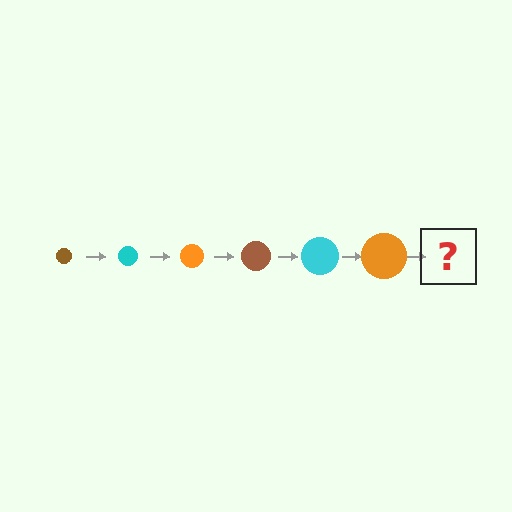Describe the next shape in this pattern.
It should be a brown circle, larger than the previous one.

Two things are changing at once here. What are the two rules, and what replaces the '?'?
The two rules are that the circle grows larger each step and the color cycles through brown, cyan, and orange. The '?' should be a brown circle, larger than the previous one.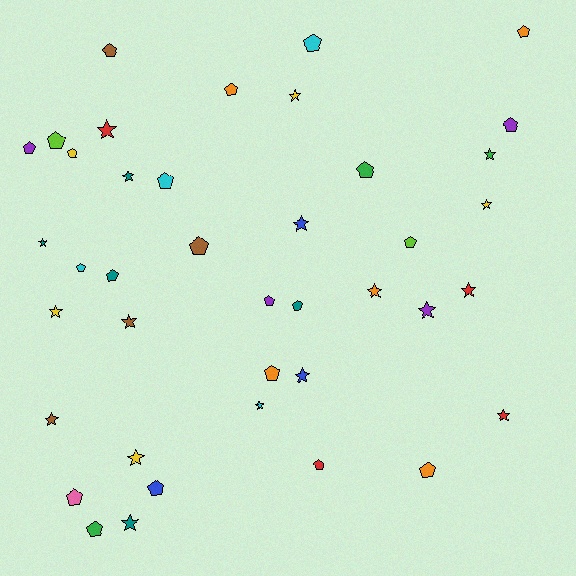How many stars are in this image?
There are 18 stars.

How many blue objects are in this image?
There are 3 blue objects.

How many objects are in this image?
There are 40 objects.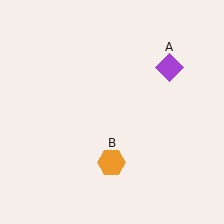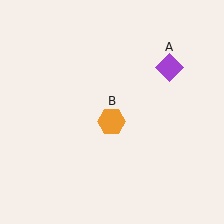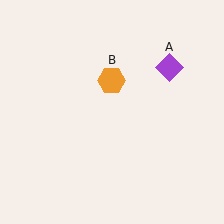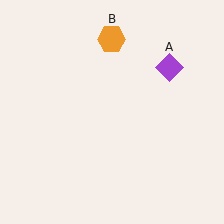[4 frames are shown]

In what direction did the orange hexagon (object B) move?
The orange hexagon (object B) moved up.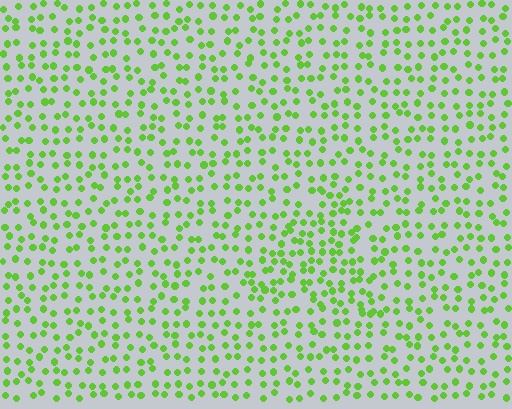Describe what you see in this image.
The image contains small lime elements arranged at two different densities. A triangle-shaped region is visible where the elements are more densely packed than the surrounding area.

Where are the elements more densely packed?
The elements are more densely packed inside the triangle boundary.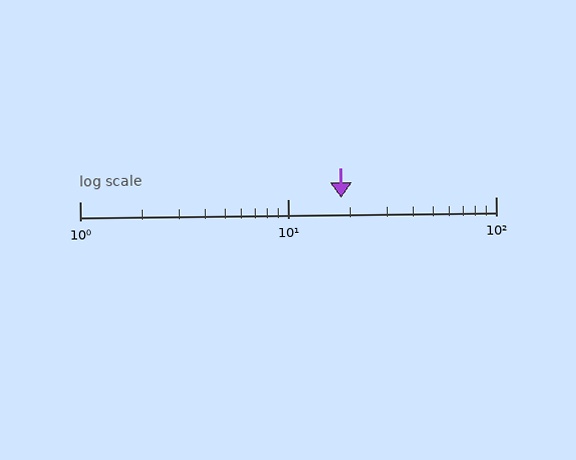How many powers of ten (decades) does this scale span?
The scale spans 2 decades, from 1 to 100.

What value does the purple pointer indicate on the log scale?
The pointer indicates approximately 18.